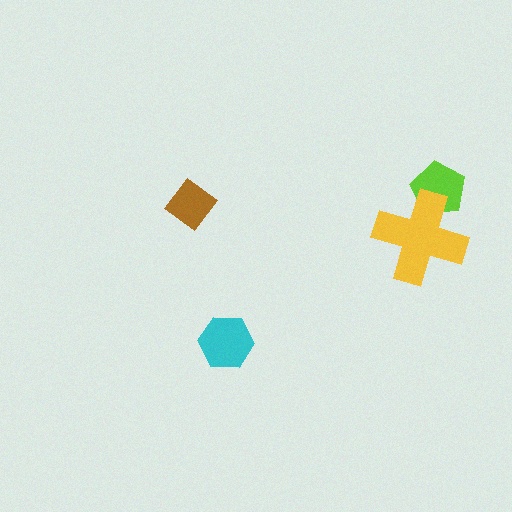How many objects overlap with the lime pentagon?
1 object overlaps with the lime pentagon.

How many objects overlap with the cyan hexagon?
0 objects overlap with the cyan hexagon.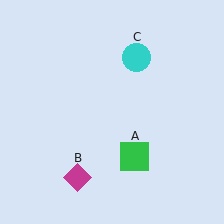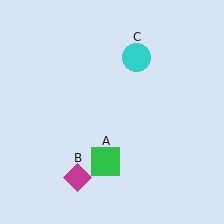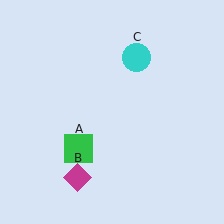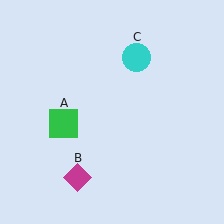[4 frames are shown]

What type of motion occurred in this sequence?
The green square (object A) rotated clockwise around the center of the scene.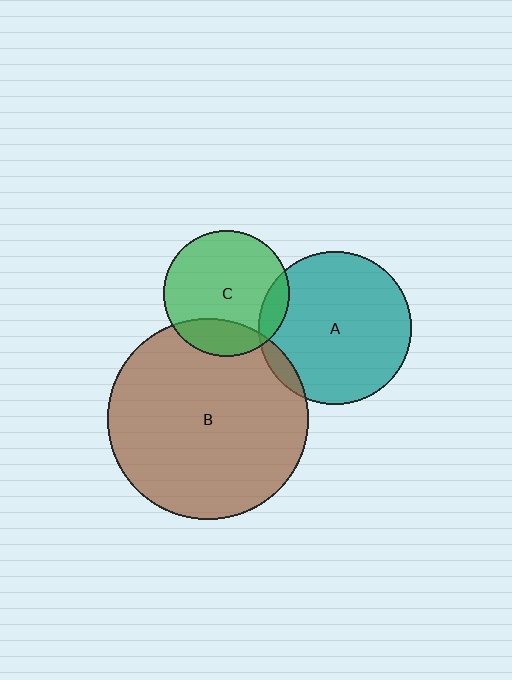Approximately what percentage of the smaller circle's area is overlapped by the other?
Approximately 20%.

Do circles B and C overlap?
Yes.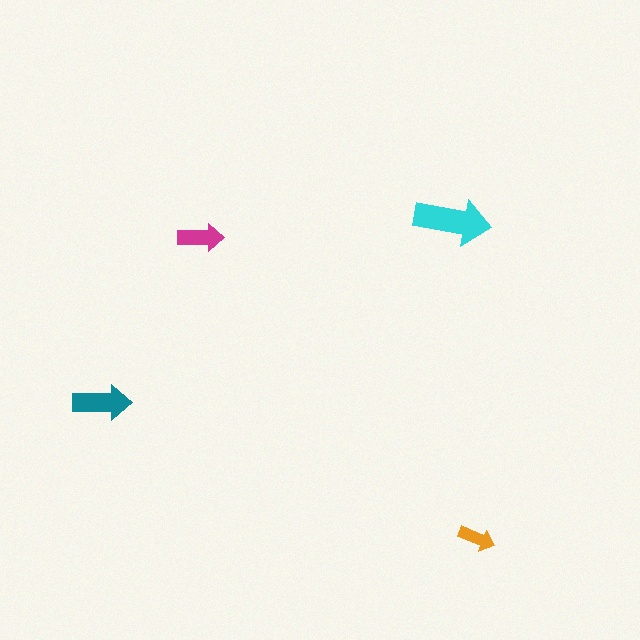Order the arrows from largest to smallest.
the cyan one, the teal one, the magenta one, the orange one.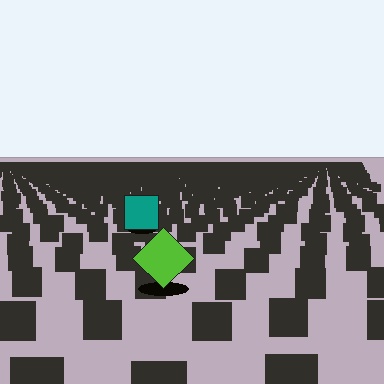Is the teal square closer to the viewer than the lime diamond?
No. The lime diamond is closer — you can tell from the texture gradient: the ground texture is coarser near it.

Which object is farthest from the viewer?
The teal square is farthest from the viewer. It appears smaller and the ground texture around it is denser.